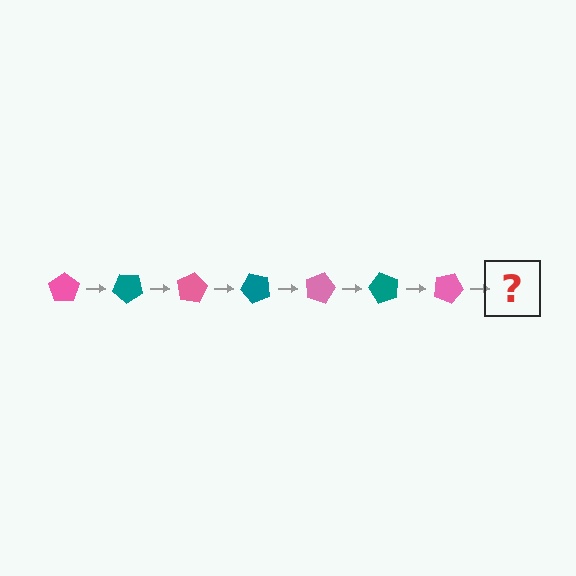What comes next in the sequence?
The next element should be a teal pentagon, rotated 280 degrees from the start.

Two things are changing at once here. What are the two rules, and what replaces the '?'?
The two rules are that it rotates 40 degrees each step and the color cycles through pink and teal. The '?' should be a teal pentagon, rotated 280 degrees from the start.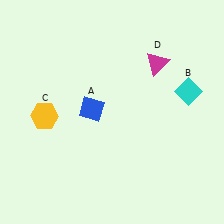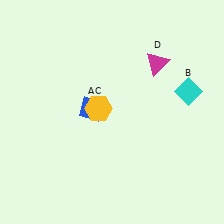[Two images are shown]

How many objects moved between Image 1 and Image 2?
1 object moved between the two images.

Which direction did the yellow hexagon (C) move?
The yellow hexagon (C) moved right.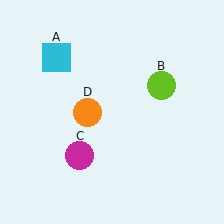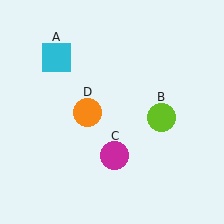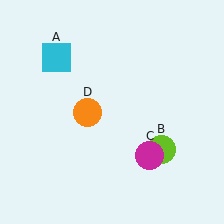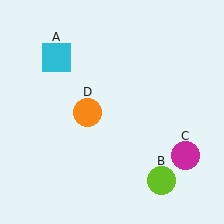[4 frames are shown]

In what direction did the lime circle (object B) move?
The lime circle (object B) moved down.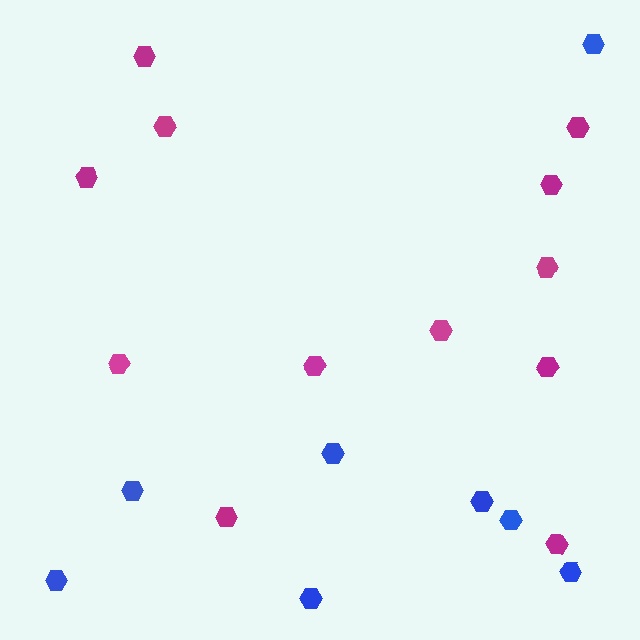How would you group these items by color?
There are 2 groups: one group of magenta hexagons (12) and one group of blue hexagons (8).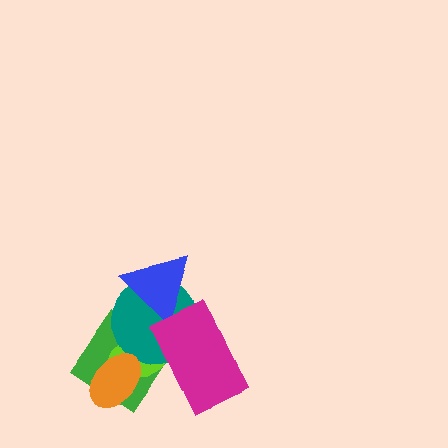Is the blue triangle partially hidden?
No, no other shape covers it.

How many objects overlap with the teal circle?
4 objects overlap with the teal circle.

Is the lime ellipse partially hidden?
Yes, it is partially covered by another shape.